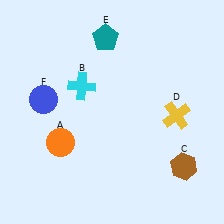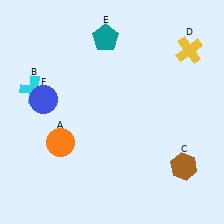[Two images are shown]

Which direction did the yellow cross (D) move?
The yellow cross (D) moved up.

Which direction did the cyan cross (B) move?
The cyan cross (B) moved left.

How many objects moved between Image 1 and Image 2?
2 objects moved between the two images.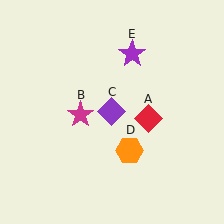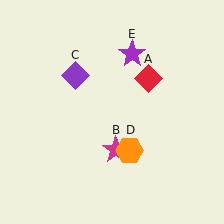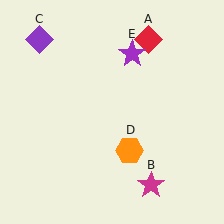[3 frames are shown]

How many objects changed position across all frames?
3 objects changed position: red diamond (object A), magenta star (object B), purple diamond (object C).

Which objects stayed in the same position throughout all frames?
Orange hexagon (object D) and purple star (object E) remained stationary.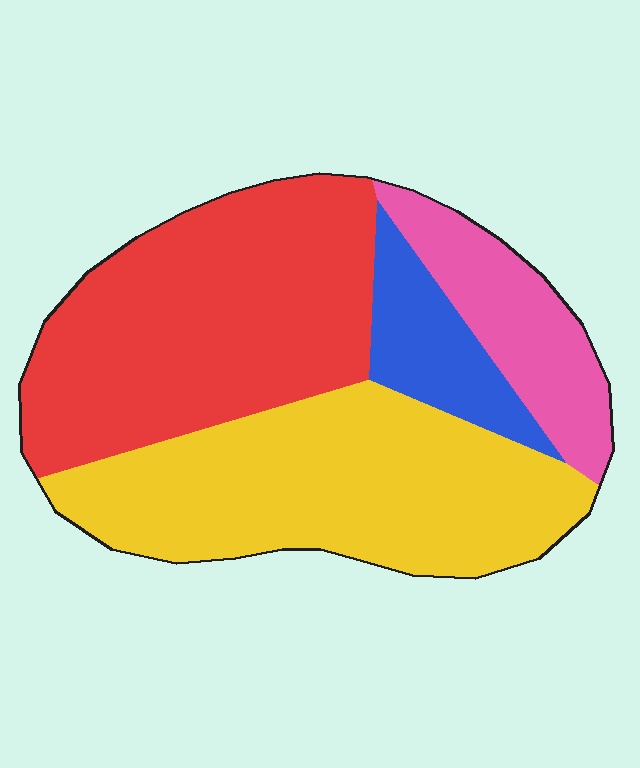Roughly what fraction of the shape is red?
Red takes up about two fifths (2/5) of the shape.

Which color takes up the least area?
Blue, at roughly 10%.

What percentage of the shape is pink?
Pink covers 14% of the shape.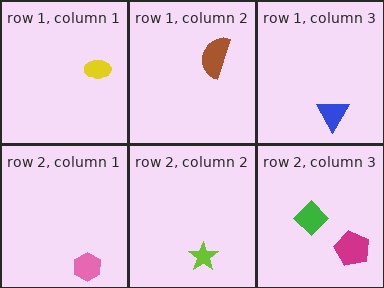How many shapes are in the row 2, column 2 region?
1.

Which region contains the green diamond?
The row 2, column 3 region.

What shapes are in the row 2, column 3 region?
The magenta pentagon, the green diamond.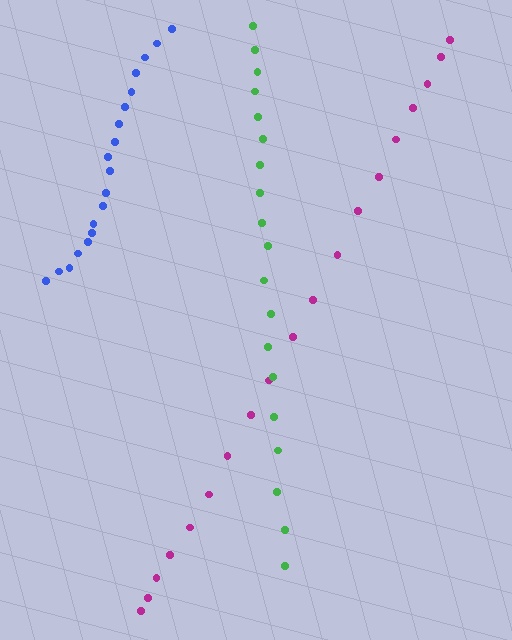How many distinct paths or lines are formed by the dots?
There are 3 distinct paths.